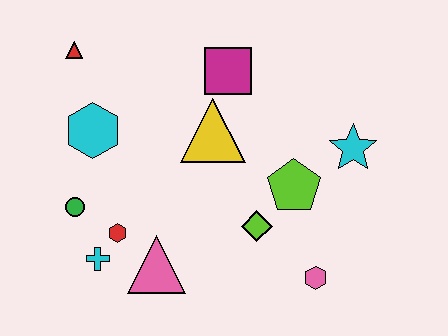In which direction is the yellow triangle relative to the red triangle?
The yellow triangle is to the right of the red triangle.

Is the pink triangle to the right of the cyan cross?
Yes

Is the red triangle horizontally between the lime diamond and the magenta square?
No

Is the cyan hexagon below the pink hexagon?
No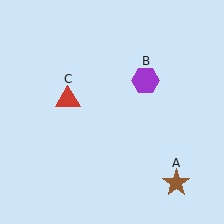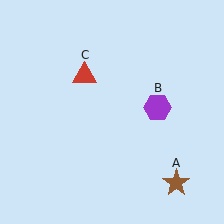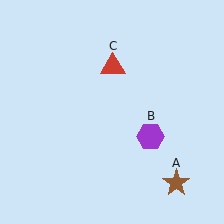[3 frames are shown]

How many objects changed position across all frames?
2 objects changed position: purple hexagon (object B), red triangle (object C).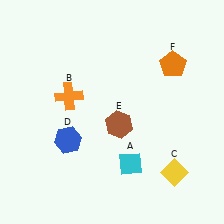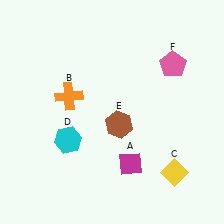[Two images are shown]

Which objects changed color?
A changed from cyan to magenta. D changed from blue to cyan. F changed from orange to pink.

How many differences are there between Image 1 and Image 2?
There are 3 differences between the two images.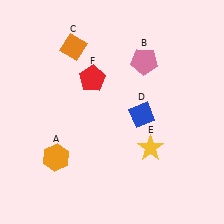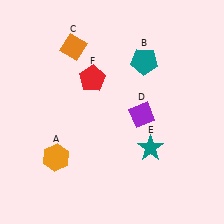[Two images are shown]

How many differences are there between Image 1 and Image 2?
There are 3 differences between the two images.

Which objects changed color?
B changed from pink to teal. D changed from blue to purple. E changed from yellow to teal.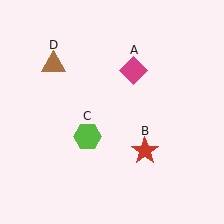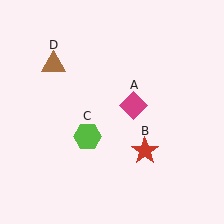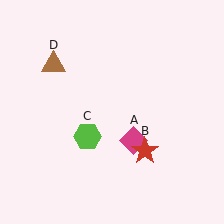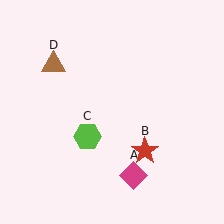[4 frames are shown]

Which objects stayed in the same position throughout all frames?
Red star (object B) and lime hexagon (object C) and brown triangle (object D) remained stationary.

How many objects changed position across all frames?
1 object changed position: magenta diamond (object A).